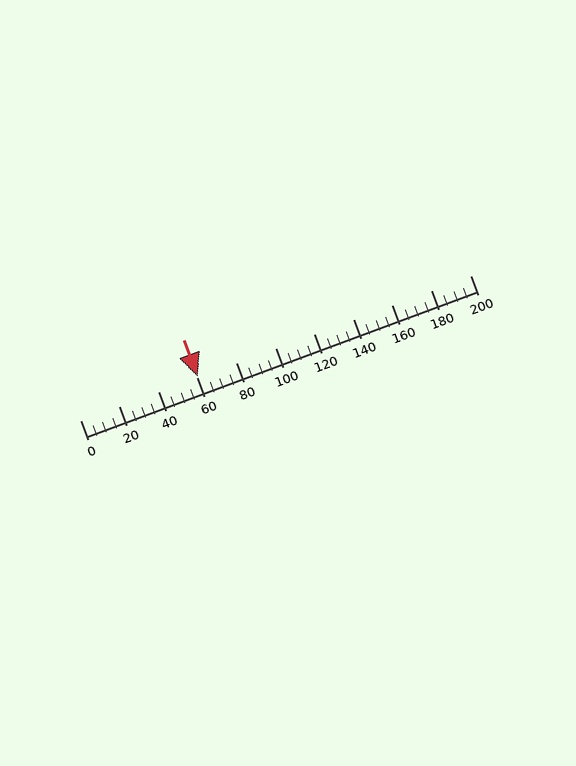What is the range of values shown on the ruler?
The ruler shows values from 0 to 200.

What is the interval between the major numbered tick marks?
The major tick marks are spaced 20 units apart.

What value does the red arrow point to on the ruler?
The red arrow points to approximately 60.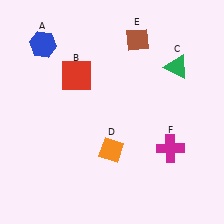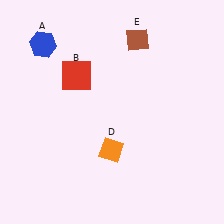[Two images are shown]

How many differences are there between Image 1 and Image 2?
There are 2 differences between the two images.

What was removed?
The green triangle (C), the magenta cross (F) were removed in Image 2.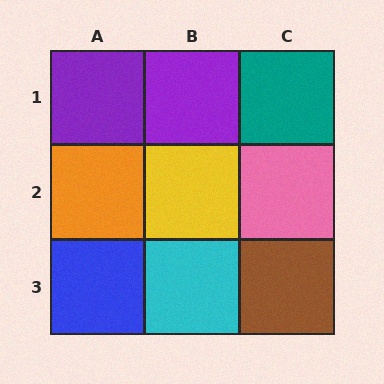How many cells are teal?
1 cell is teal.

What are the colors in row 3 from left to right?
Blue, cyan, brown.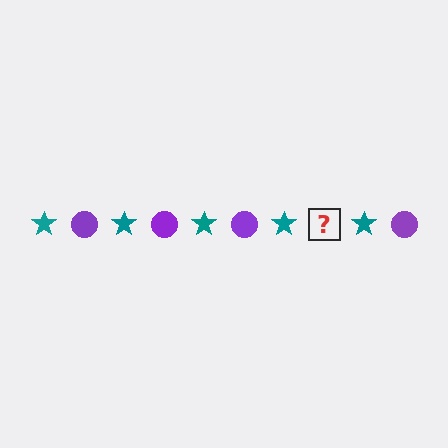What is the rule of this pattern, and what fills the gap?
The rule is that the pattern alternates between teal star and purple circle. The gap should be filled with a purple circle.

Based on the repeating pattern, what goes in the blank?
The blank should be a purple circle.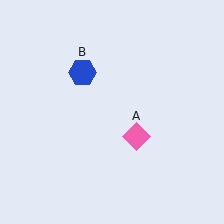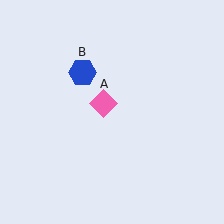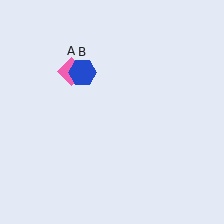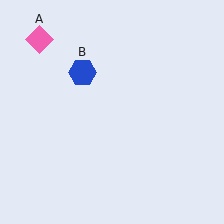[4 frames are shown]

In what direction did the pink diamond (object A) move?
The pink diamond (object A) moved up and to the left.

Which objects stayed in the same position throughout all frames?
Blue hexagon (object B) remained stationary.